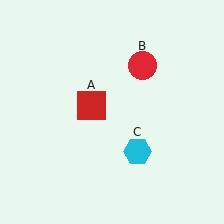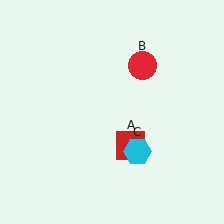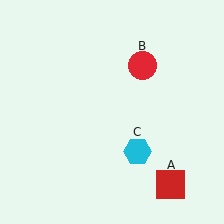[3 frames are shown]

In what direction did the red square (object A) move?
The red square (object A) moved down and to the right.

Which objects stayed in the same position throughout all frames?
Red circle (object B) and cyan hexagon (object C) remained stationary.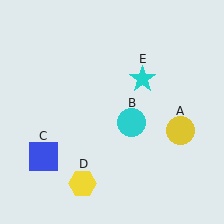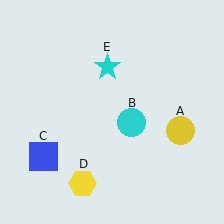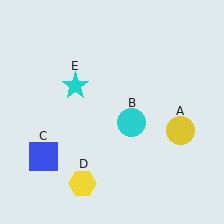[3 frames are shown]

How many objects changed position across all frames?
1 object changed position: cyan star (object E).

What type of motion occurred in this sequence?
The cyan star (object E) rotated counterclockwise around the center of the scene.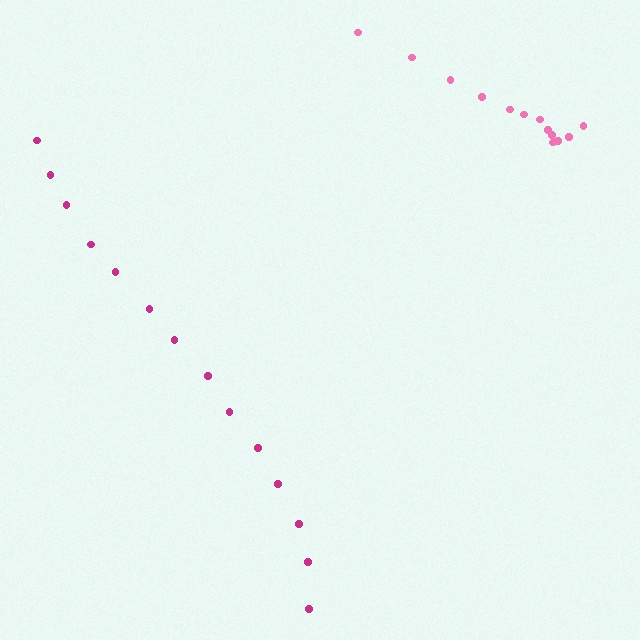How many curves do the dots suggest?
There are 2 distinct paths.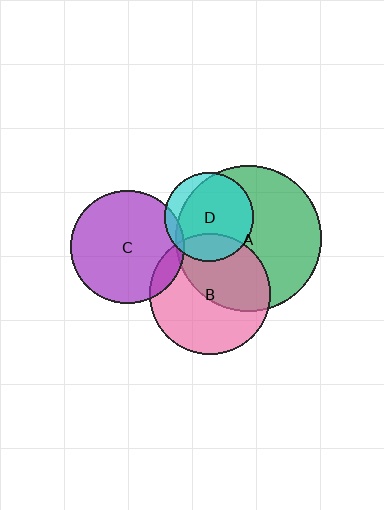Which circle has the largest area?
Circle A (green).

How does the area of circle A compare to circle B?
Approximately 1.5 times.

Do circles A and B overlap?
Yes.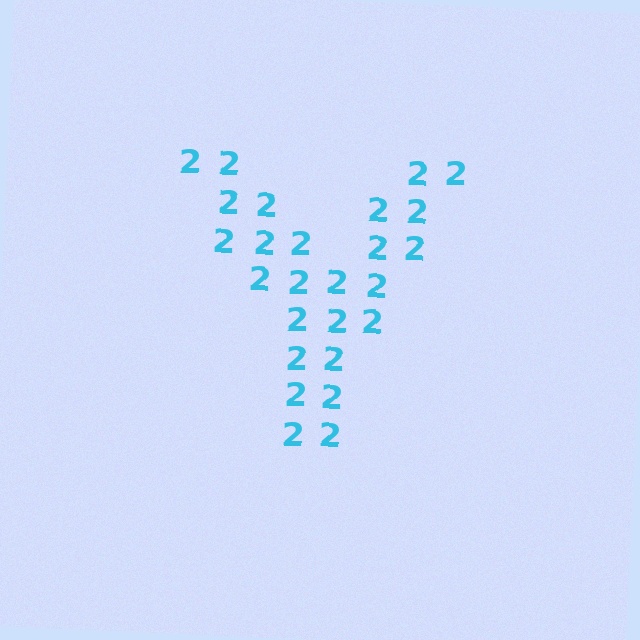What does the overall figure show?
The overall figure shows the letter Y.